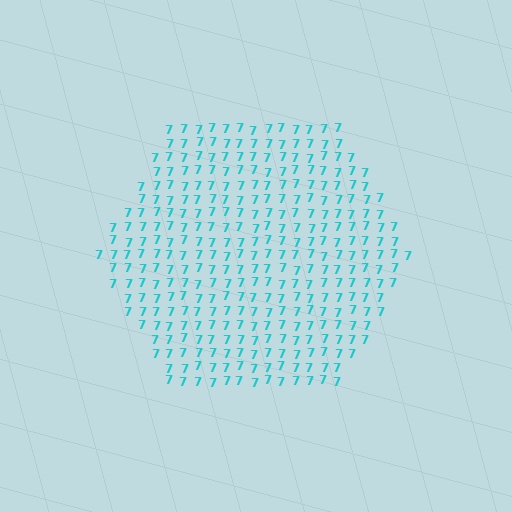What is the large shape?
The large shape is a hexagon.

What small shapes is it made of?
It is made of small digit 7's.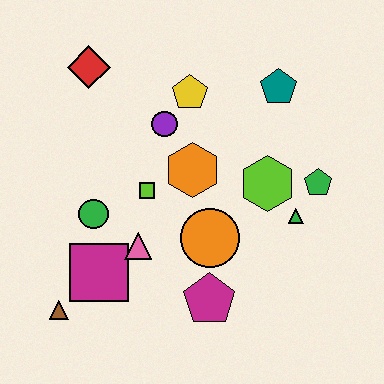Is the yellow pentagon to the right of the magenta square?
Yes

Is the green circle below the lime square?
Yes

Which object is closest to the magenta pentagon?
The orange circle is closest to the magenta pentagon.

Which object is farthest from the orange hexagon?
The brown triangle is farthest from the orange hexagon.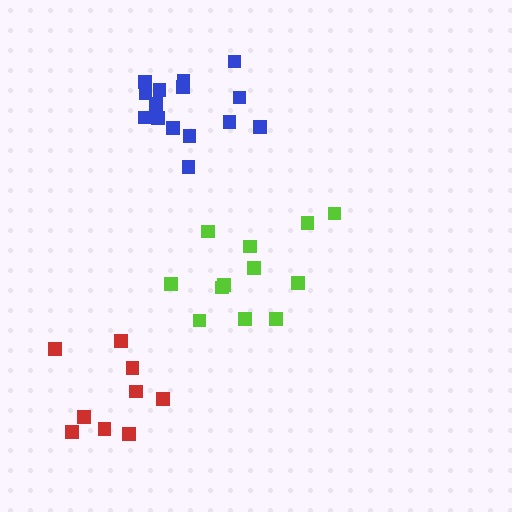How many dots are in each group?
Group 1: 9 dots, Group 2: 12 dots, Group 3: 15 dots (36 total).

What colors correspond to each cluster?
The clusters are colored: red, lime, blue.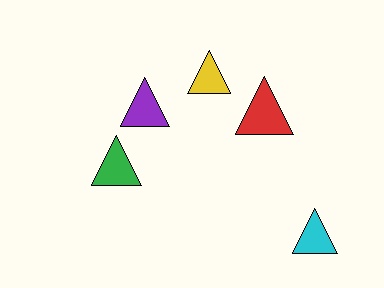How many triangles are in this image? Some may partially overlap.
There are 5 triangles.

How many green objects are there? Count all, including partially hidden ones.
There is 1 green object.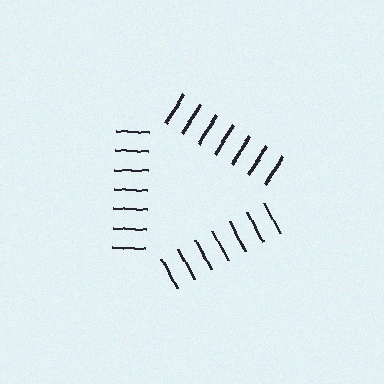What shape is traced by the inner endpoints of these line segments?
An illusory triangle — the line segments terminate on its edges but no continuous stroke is drawn.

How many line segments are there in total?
21 — 7 along each of the 3 edges.